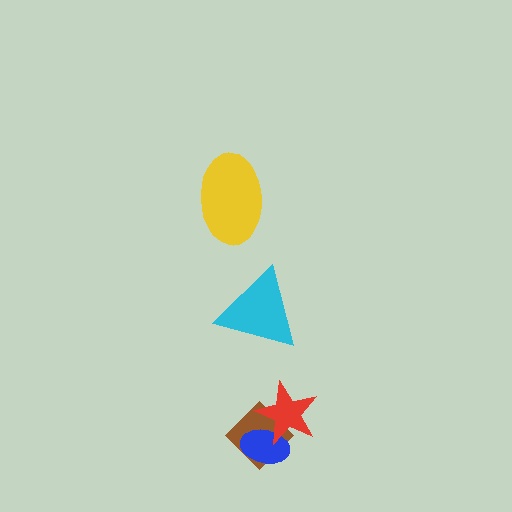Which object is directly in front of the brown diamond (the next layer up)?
The blue ellipse is directly in front of the brown diamond.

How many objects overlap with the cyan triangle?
0 objects overlap with the cyan triangle.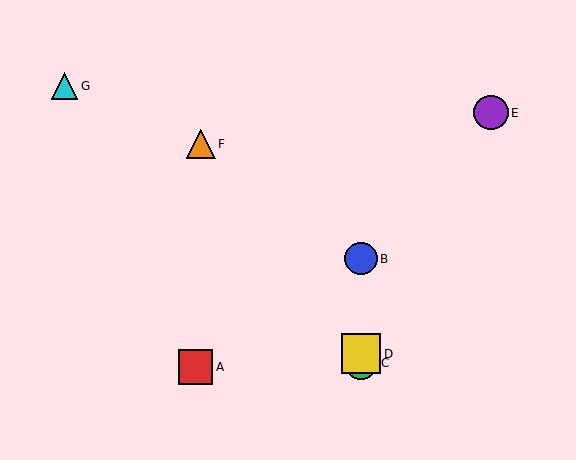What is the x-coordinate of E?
Object E is at x≈491.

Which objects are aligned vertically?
Objects B, C, D are aligned vertically.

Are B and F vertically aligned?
No, B is at x≈361 and F is at x≈201.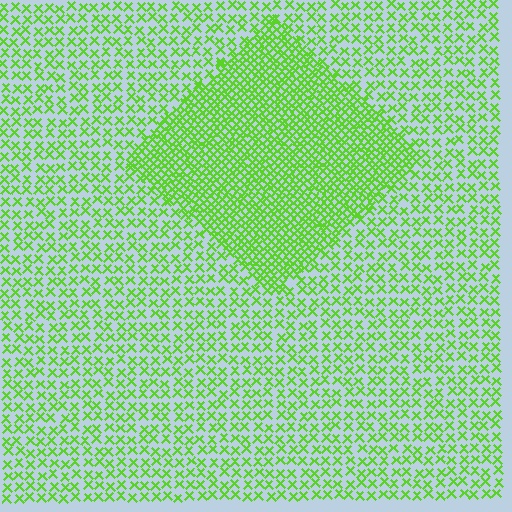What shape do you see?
I see a diamond.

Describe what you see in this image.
The image contains small lime elements arranged at two different densities. A diamond-shaped region is visible where the elements are more densely packed than the surrounding area.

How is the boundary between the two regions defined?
The boundary is defined by a change in element density (approximately 2.3x ratio). All elements are the same color, size, and shape.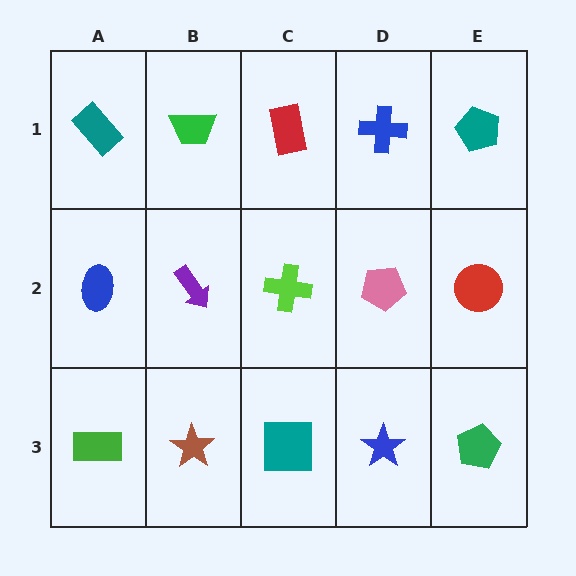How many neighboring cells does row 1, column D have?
3.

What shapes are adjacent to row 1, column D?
A pink pentagon (row 2, column D), a red rectangle (row 1, column C), a teal pentagon (row 1, column E).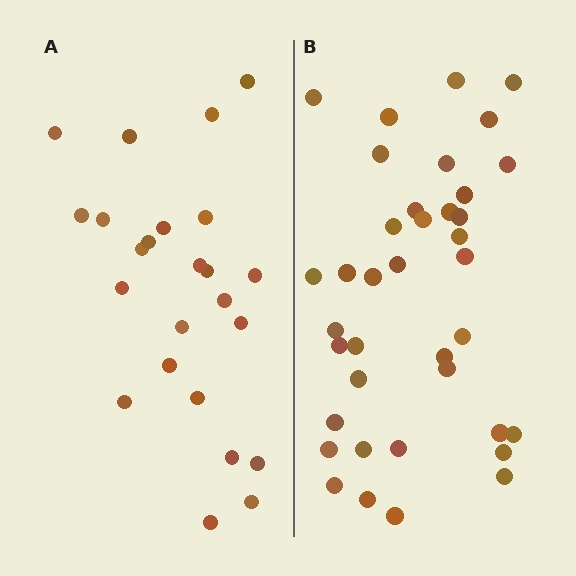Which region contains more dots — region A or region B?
Region B (the right region) has more dots.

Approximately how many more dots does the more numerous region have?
Region B has approximately 15 more dots than region A.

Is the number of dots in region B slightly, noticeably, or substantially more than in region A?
Region B has substantially more. The ratio is roughly 1.6 to 1.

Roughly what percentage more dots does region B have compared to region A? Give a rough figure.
About 60% more.